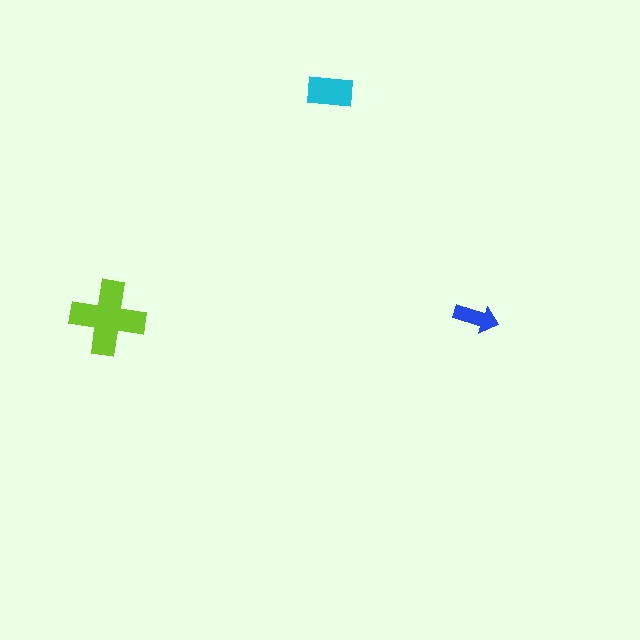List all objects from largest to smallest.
The lime cross, the cyan rectangle, the blue arrow.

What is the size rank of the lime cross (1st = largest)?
1st.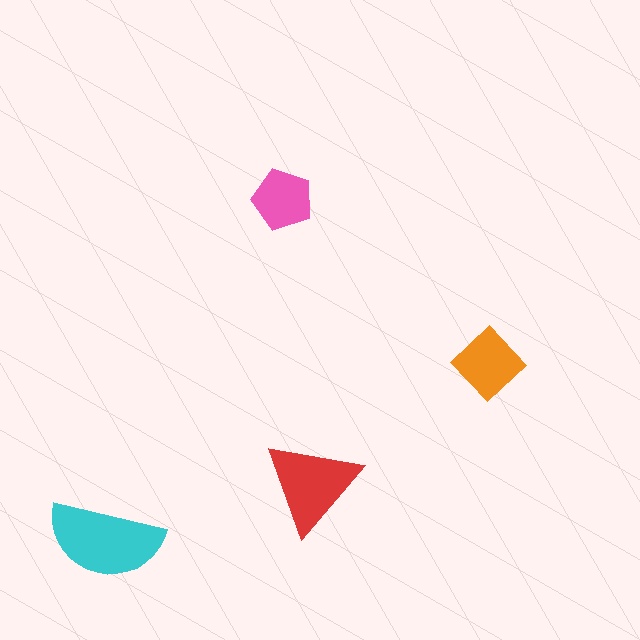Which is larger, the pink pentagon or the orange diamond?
The orange diamond.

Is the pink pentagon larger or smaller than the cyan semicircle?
Smaller.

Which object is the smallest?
The pink pentagon.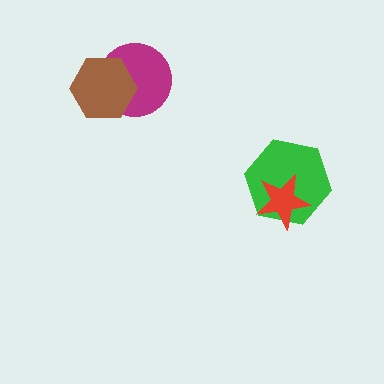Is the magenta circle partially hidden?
Yes, it is partially covered by another shape.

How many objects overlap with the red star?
1 object overlaps with the red star.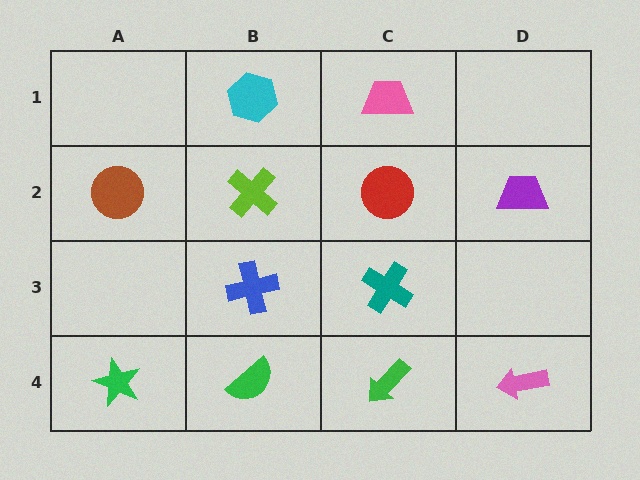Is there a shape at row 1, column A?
No, that cell is empty.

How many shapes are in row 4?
4 shapes.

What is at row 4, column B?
A green semicircle.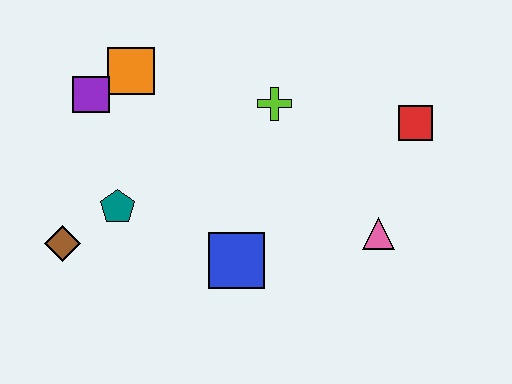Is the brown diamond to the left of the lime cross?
Yes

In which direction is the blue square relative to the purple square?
The blue square is below the purple square.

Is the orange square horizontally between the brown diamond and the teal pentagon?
No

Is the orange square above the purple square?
Yes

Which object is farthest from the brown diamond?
The red square is farthest from the brown diamond.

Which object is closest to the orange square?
The purple square is closest to the orange square.